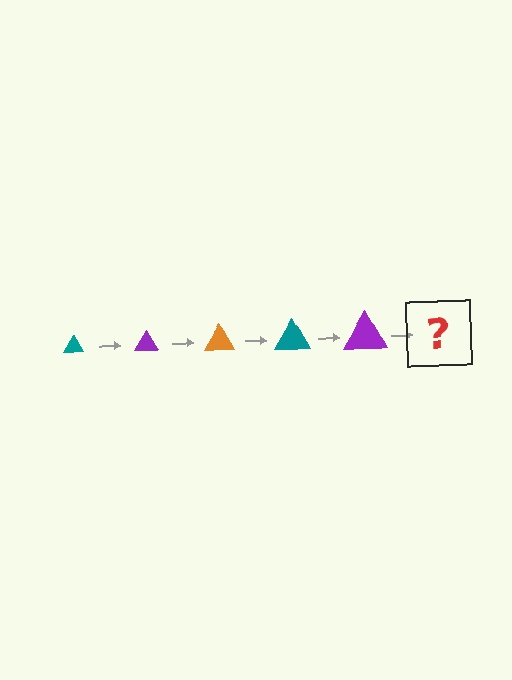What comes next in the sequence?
The next element should be an orange triangle, larger than the previous one.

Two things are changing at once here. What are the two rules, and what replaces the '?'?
The two rules are that the triangle grows larger each step and the color cycles through teal, purple, and orange. The '?' should be an orange triangle, larger than the previous one.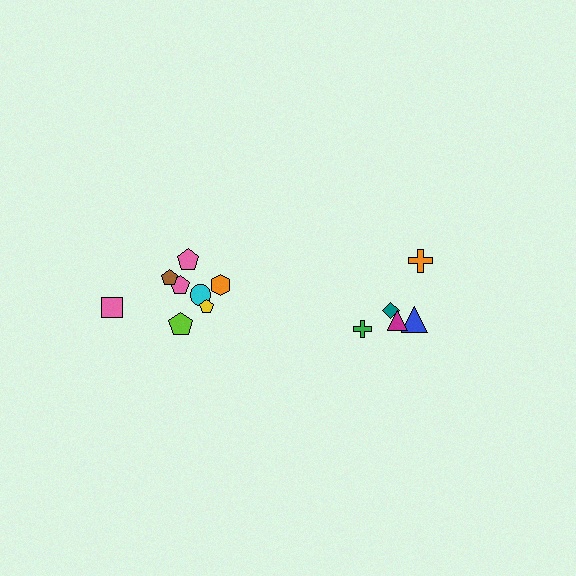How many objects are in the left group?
There are 8 objects.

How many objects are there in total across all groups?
There are 13 objects.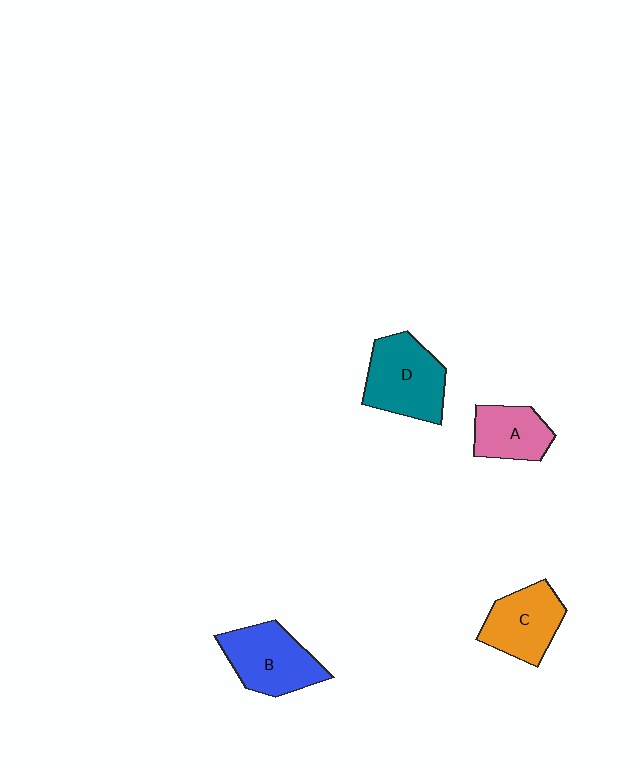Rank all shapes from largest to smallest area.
From largest to smallest: D (teal), B (blue), C (orange), A (pink).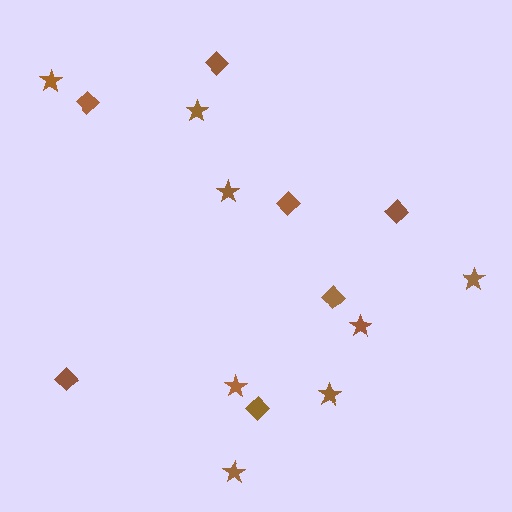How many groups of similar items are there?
There are 2 groups: one group of stars (8) and one group of diamonds (7).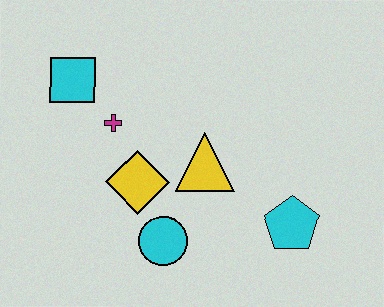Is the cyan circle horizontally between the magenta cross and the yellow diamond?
No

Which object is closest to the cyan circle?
The yellow diamond is closest to the cyan circle.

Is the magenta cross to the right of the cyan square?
Yes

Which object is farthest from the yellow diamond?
The cyan pentagon is farthest from the yellow diamond.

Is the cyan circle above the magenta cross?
No